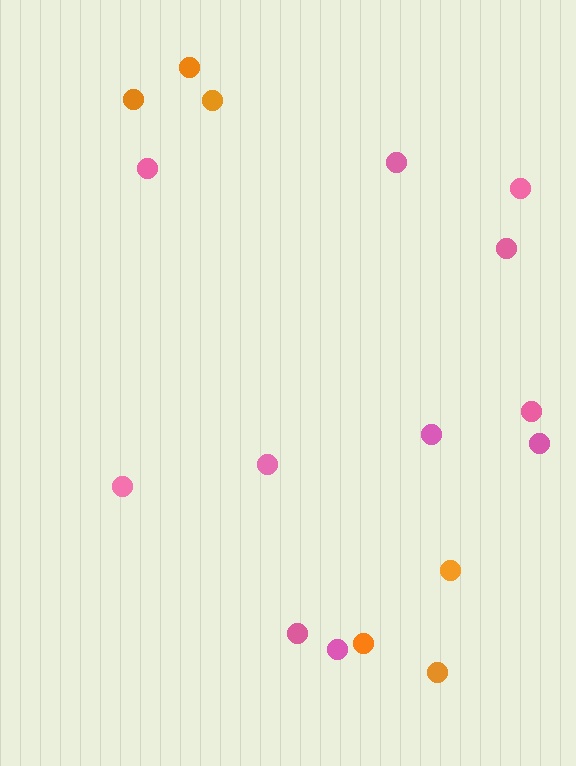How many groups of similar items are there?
There are 2 groups: one group of pink circles (11) and one group of orange circles (6).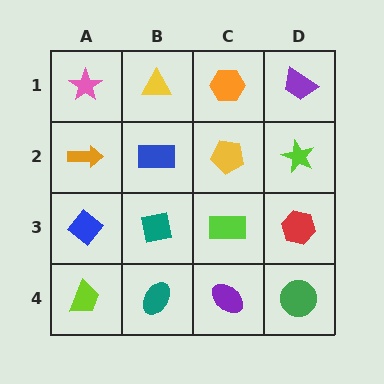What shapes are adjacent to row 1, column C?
A yellow pentagon (row 2, column C), a yellow triangle (row 1, column B), a purple trapezoid (row 1, column D).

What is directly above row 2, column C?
An orange hexagon.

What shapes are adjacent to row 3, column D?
A lime star (row 2, column D), a green circle (row 4, column D), a lime rectangle (row 3, column C).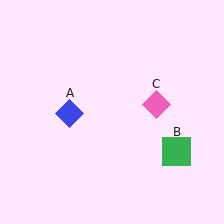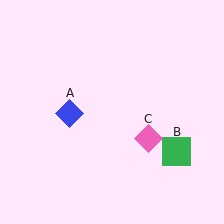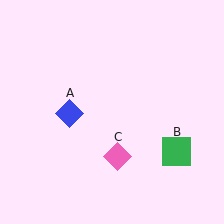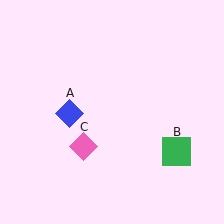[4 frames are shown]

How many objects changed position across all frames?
1 object changed position: pink diamond (object C).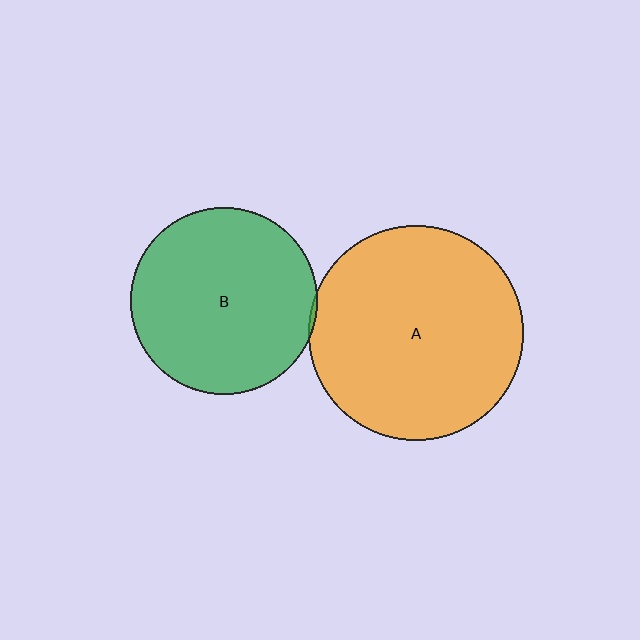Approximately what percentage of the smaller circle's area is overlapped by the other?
Approximately 5%.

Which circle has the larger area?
Circle A (orange).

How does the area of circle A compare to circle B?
Approximately 1.3 times.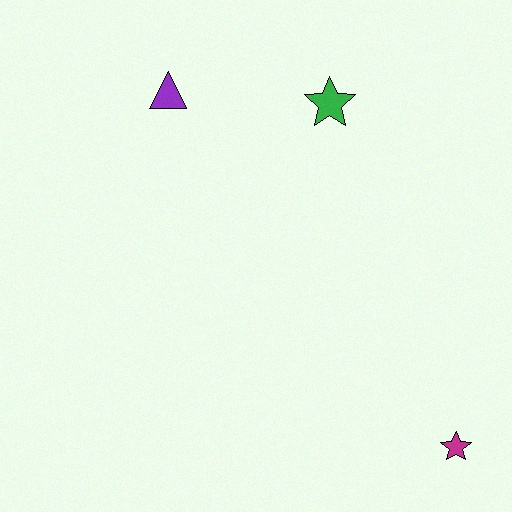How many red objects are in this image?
There are no red objects.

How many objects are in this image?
There are 3 objects.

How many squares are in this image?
There are no squares.